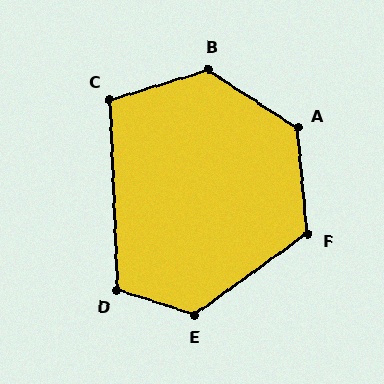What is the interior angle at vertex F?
Approximately 120 degrees (obtuse).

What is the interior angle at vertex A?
Approximately 129 degrees (obtuse).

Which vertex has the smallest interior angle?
C, at approximately 105 degrees.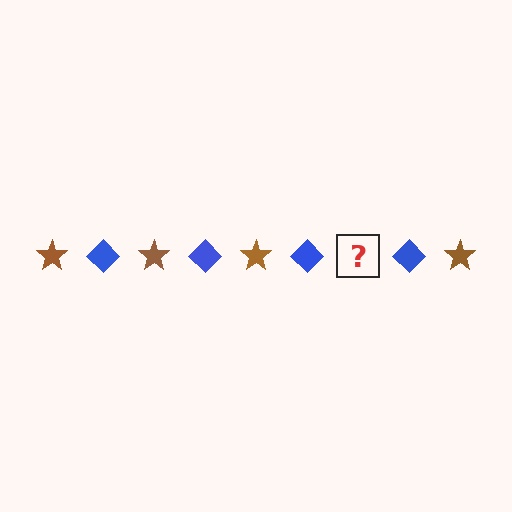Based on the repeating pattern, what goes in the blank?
The blank should be a brown star.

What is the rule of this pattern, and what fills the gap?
The rule is that the pattern alternates between brown star and blue diamond. The gap should be filled with a brown star.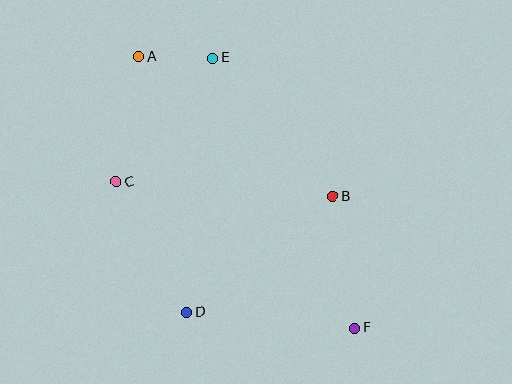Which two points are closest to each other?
Points A and E are closest to each other.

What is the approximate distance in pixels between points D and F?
The distance between D and F is approximately 169 pixels.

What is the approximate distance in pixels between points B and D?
The distance between B and D is approximately 187 pixels.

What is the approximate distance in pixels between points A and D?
The distance between A and D is approximately 260 pixels.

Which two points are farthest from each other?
Points A and F are farthest from each other.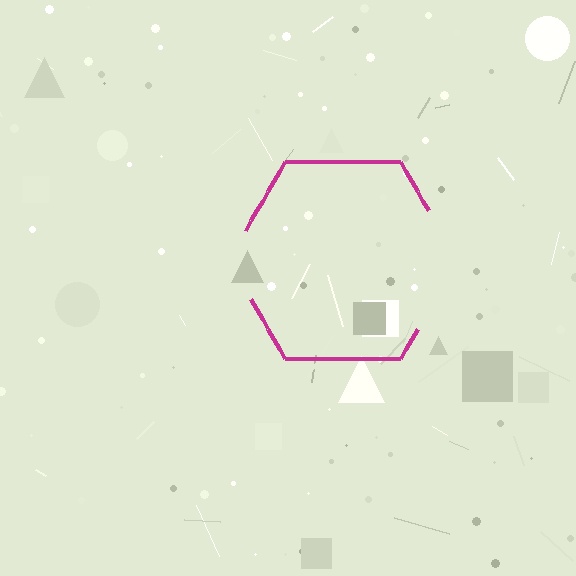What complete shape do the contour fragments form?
The contour fragments form a hexagon.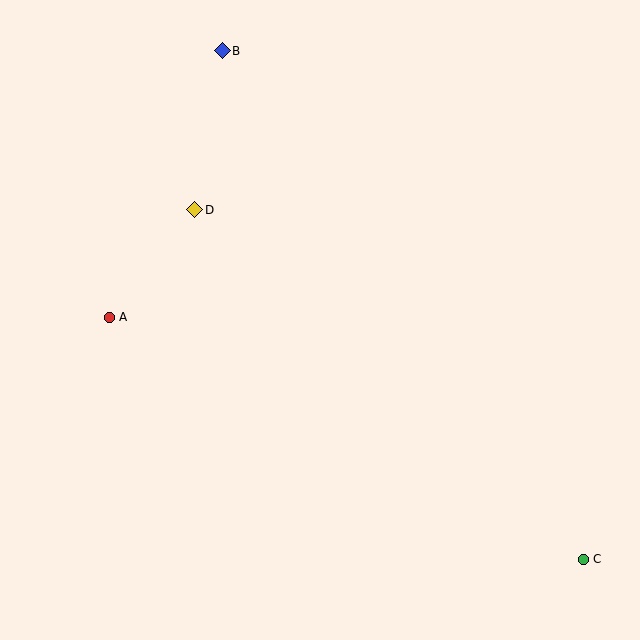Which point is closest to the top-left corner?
Point B is closest to the top-left corner.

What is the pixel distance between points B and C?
The distance between B and C is 624 pixels.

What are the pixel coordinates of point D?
Point D is at (195, 210).